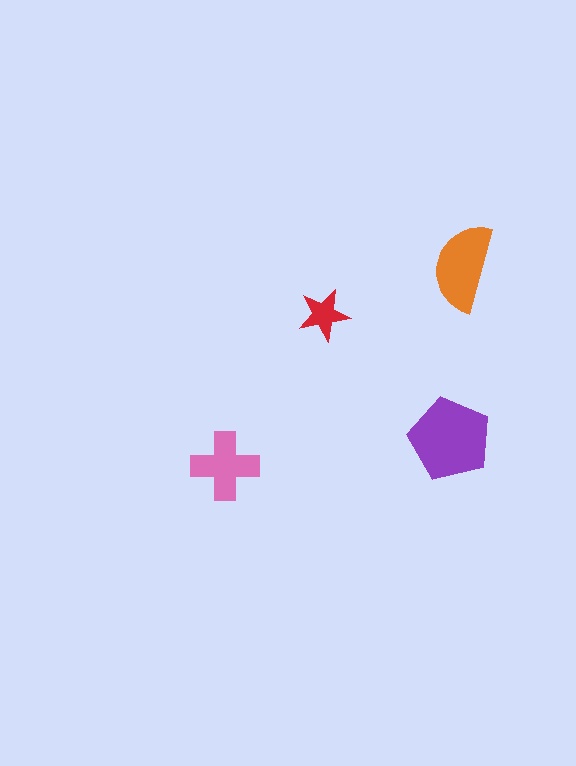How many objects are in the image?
There are 4 objects in the image.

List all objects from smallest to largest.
The red star, the pink cross, the orange semicircle, the purple pentagon.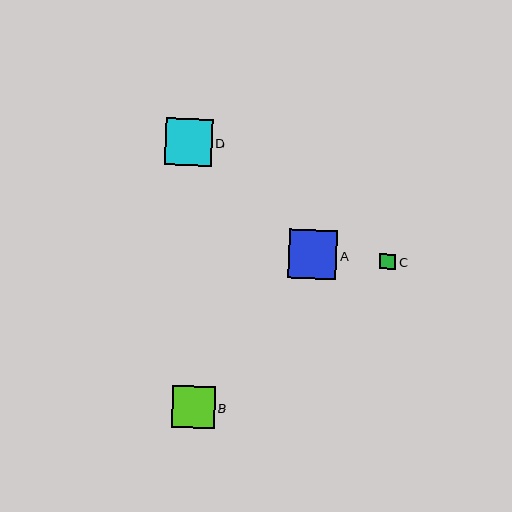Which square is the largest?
Square A is the largest with a size of approximately 48 pixels.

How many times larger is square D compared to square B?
Square D is approximately 1.1 times the size of square B.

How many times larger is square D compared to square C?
Square D is approximately 3.0 times the size of square C.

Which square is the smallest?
Square C is the smallest with a size of approximately 16 pixels.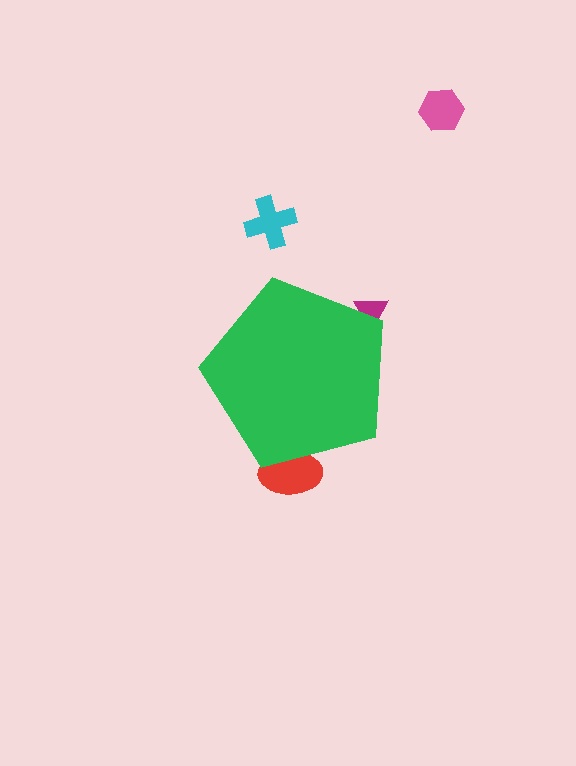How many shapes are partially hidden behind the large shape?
2 shapes are partially hidden.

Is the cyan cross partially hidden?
No, the cyan cross is fully visible.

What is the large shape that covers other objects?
A green pentagon.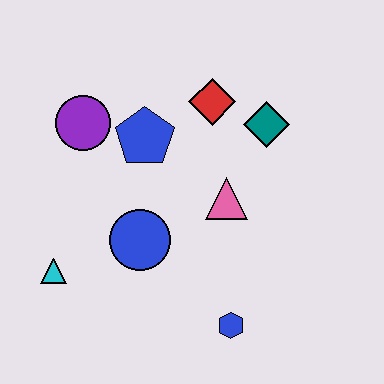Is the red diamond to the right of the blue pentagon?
Yes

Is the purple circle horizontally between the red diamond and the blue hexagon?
No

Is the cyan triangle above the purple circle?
No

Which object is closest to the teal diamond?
The red diamond is closest to the teal diamond.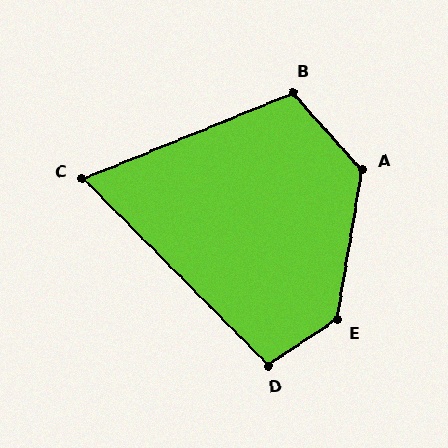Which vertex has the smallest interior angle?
C, at approximately 68 degrees.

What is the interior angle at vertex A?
Approximately 129 degrees (obtuse).